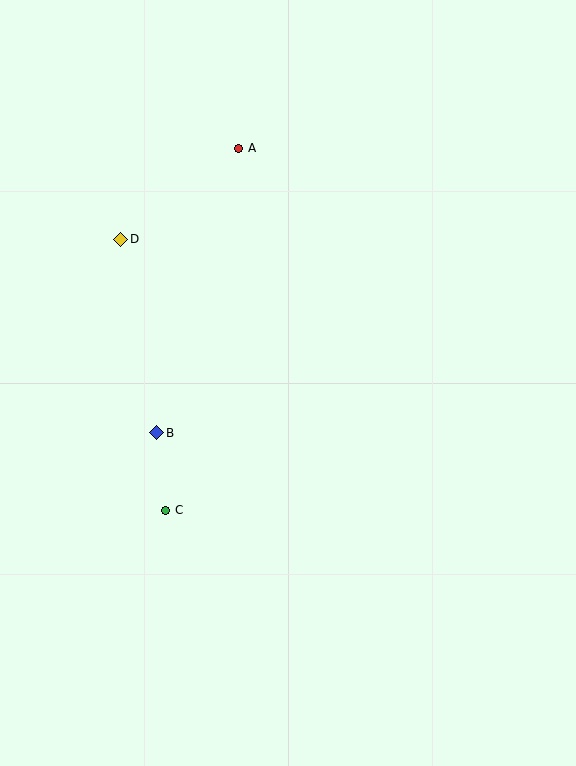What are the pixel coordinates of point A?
Point A is at (239, 148).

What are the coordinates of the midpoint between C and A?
The midpoint between C and A is at (202, 329).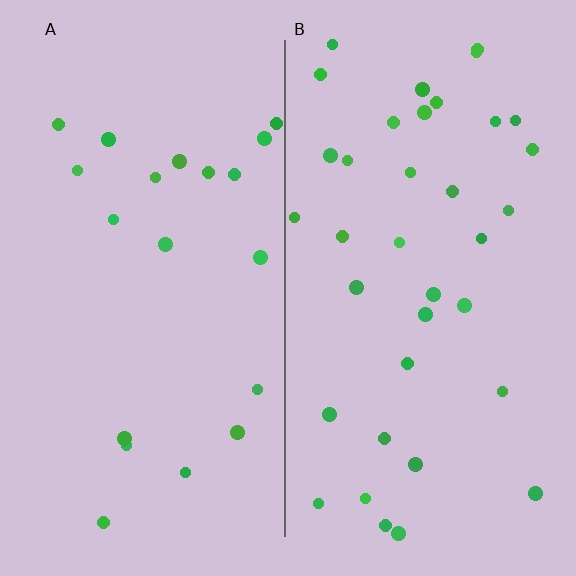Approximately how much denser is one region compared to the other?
Approximately 1.8× — region B over region A.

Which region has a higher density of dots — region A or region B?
B (the right).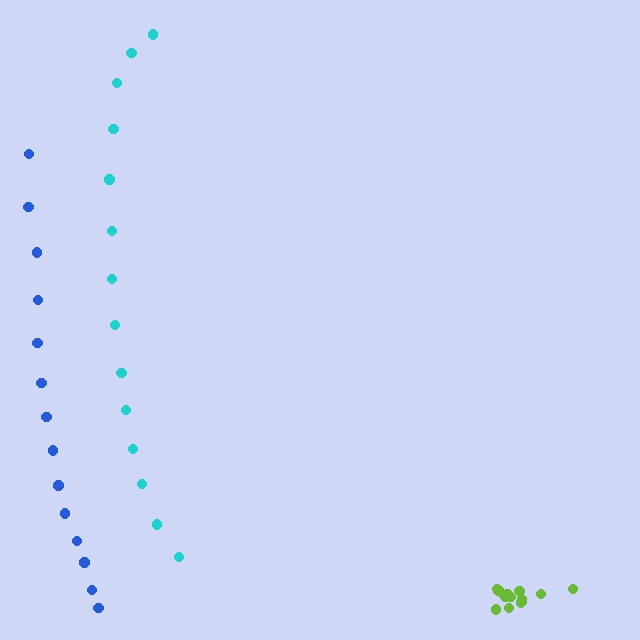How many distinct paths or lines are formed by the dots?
There are 3 distinct paths.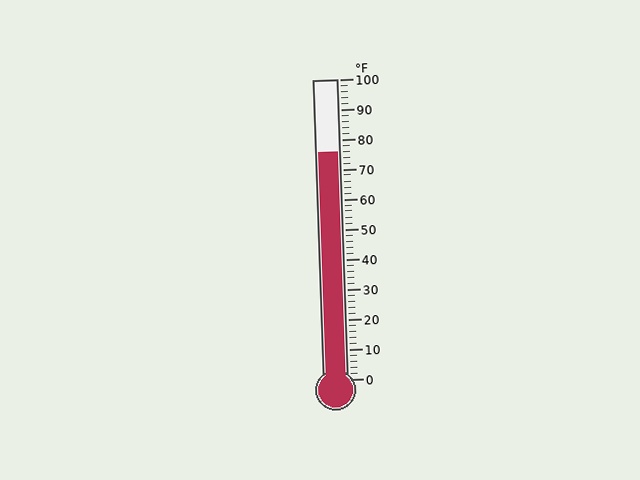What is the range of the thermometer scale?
The thermometer scale ranges from 0°F to 100°F.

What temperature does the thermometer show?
The thermometer shows approximately 76°F.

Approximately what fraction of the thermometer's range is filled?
The thermometer is filled to approximately 75% of its range.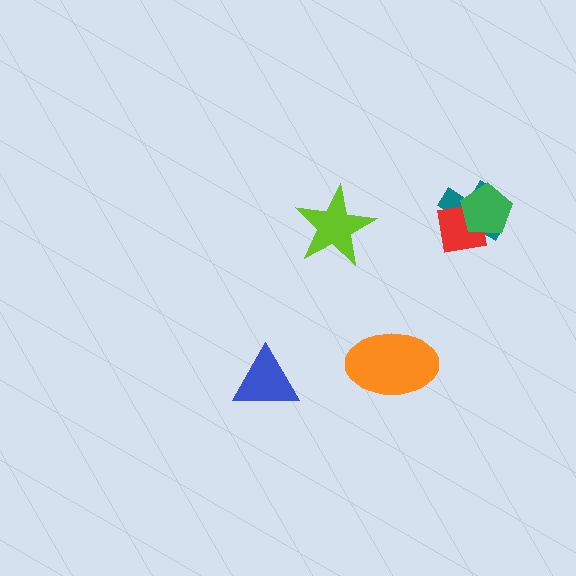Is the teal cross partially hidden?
Yes, it is partially covered by another shape.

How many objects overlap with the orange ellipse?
0 objects overlap with the orange ellipse.